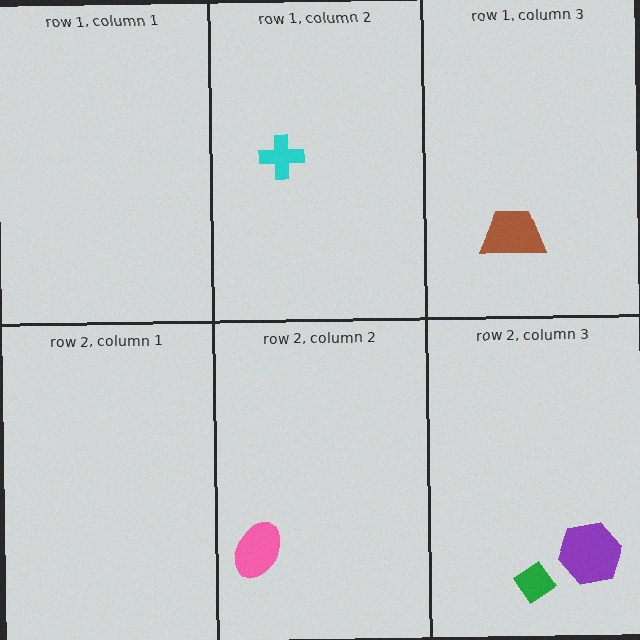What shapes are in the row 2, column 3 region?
The green diamond, the purple hexagon.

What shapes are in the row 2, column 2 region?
The pink ellipse.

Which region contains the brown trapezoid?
The row 1, column 3 region.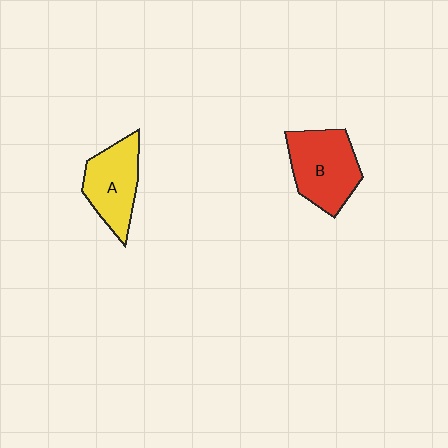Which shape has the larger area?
Shape B (red).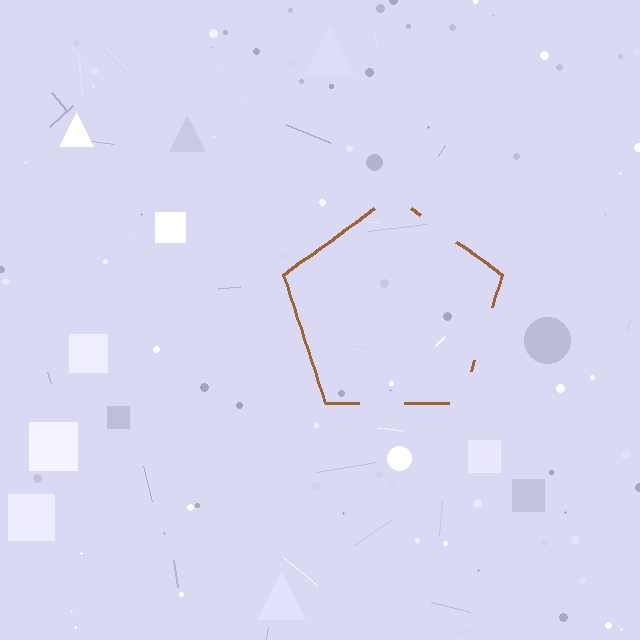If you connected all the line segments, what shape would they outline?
They would outline a pentagon.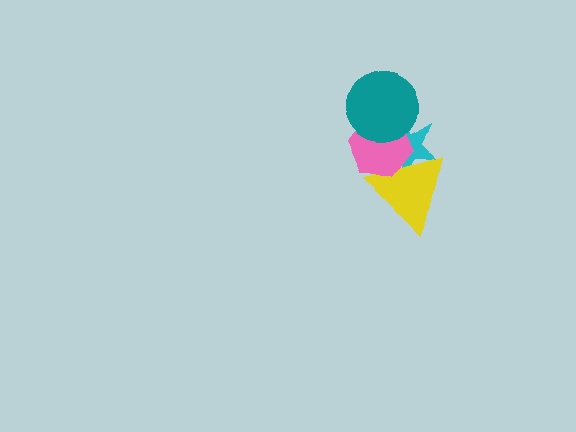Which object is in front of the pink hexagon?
The teal circle is in front of the pink hexagon.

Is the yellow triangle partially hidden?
Yes, it is partially covered by another shape.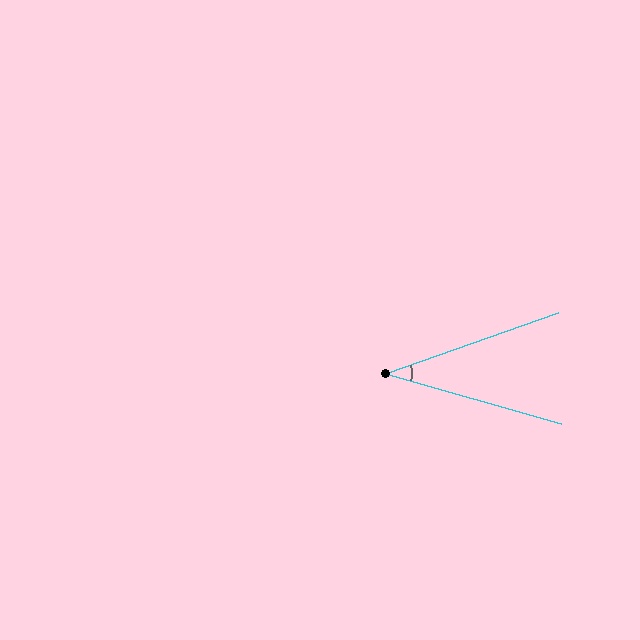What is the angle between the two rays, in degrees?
Approximately 35 degrees.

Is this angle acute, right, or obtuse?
It is acute.